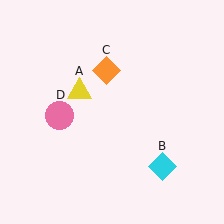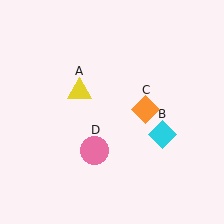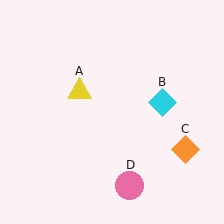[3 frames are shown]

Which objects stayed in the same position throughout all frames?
Yellow triangle (object A) remained stationary.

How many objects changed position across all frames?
3 objects changed position: cyan diamond (object B), orange diamond (object C), pink circle (object D).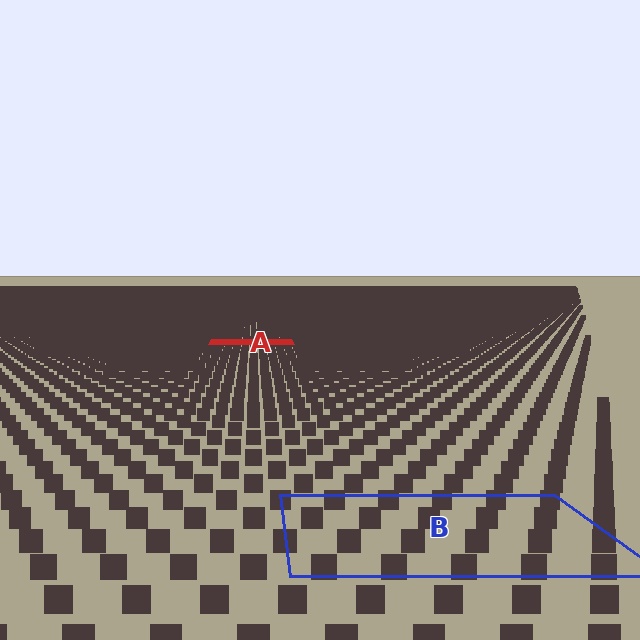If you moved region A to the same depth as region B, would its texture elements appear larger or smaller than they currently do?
They would appear larger. At a closer depth, the same texture elements are projected at a bigger on-screen size.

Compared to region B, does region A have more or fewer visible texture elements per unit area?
Region A has more texture elements per unit area — they are packed more densely because it is farther away.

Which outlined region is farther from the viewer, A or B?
Region A is farther from the viewer — the texture elements inside it appear smaller and more densely packed.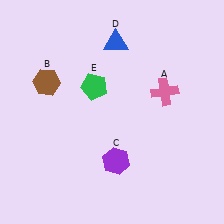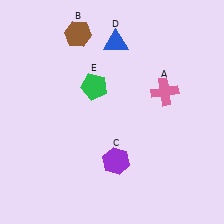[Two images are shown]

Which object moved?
The brown hexagon (B) moved up.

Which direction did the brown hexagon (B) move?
The brown hexagon (B) moved up.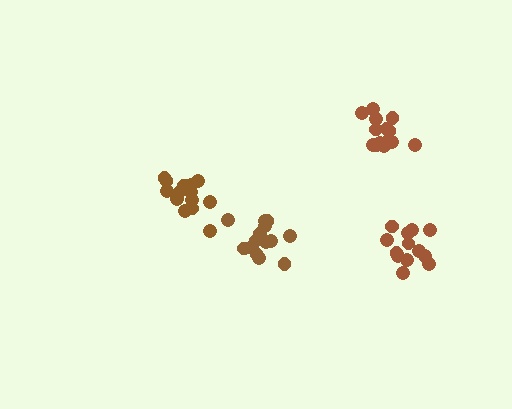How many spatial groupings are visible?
There are 4 spatial groupings.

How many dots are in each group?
Group 1: 14 dots, Group 2: 14 dots, Group 3: 14 dots, Group 4: 13 dots (55 total).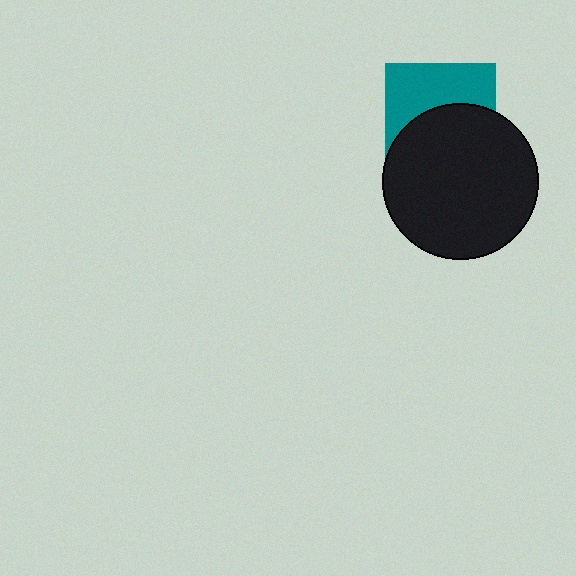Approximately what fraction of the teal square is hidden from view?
Roughly 54% of the teal square is hidden behind the black circle.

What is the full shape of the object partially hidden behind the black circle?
The partially hidden object is a teal square.